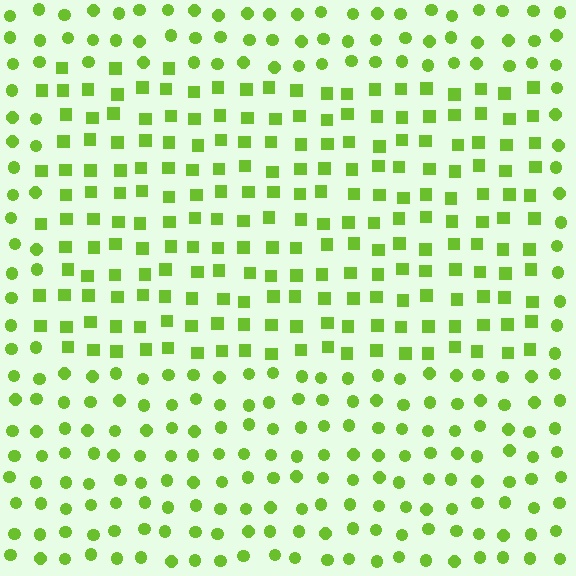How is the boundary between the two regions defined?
The boundary is defined by a change in element shape: squares inside vs. circles outside. All elements share the same color and spacing.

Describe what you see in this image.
The image is filled with small lime elements arranged in a uniform grid. A rectangle-shaped region contains squares, while the surrounding area contains circles. The boundary is defined purely by the change in element shape.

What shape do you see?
I see a rectangle.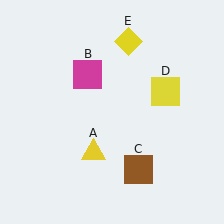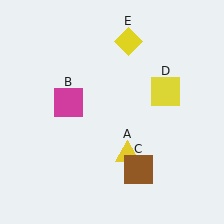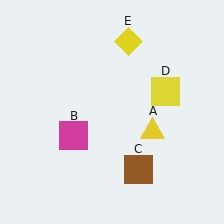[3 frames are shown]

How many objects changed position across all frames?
2 objects changed position: yellow triangle (object A), magenta square (object B).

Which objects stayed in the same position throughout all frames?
Brown square (object C) and yellow square (object D) and yellow diamond (object E) remained stationary.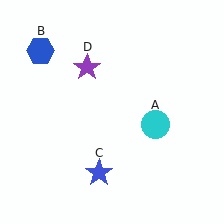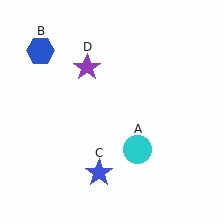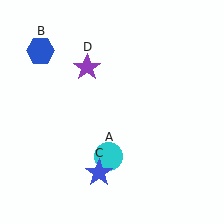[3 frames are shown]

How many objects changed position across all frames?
1 object changed position: cyan circle (object A).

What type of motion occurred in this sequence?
The cyan circle (object A) rotated clockwise around the center of the scene.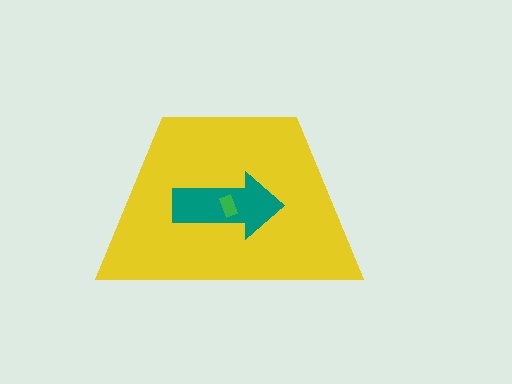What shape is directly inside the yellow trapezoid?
The teal arrow.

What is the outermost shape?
The yellow trapezoid.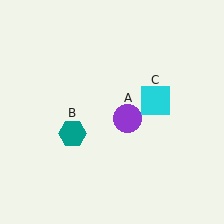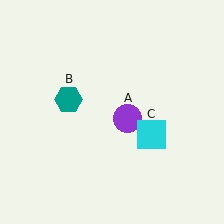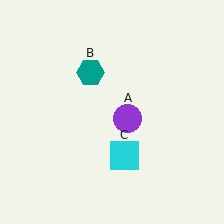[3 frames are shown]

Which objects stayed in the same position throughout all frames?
Purple circle (object A) remained stationary.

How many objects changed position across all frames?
2 objects changed position: teal hexagon (object B), cyan square (object C).